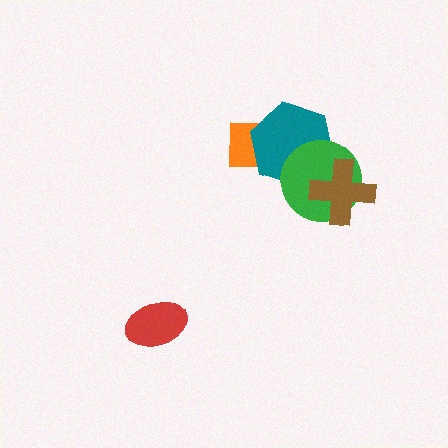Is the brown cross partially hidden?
No, no other shape covers it.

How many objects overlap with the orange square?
1 object overlaps with the orange square.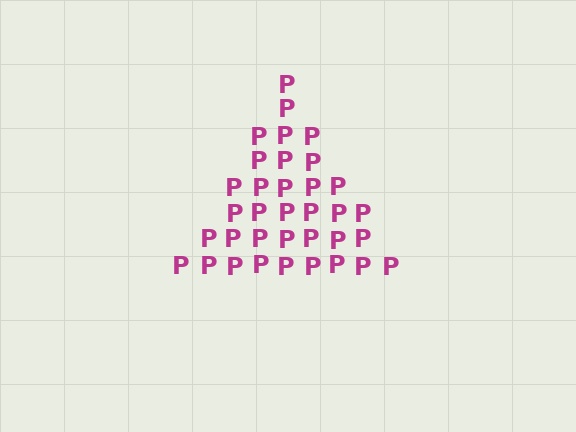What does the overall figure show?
The overall figure shows a triangle.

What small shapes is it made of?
It is made of small letter P's.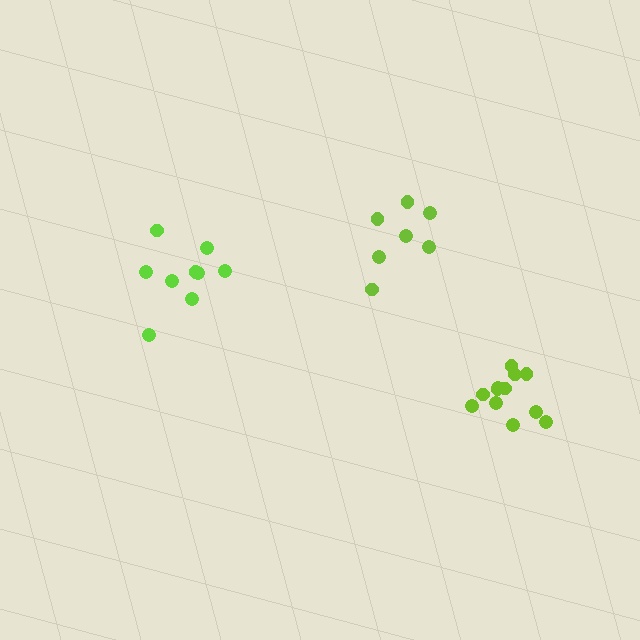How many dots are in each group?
Group 1: 9 dots, Group 2: 7 dots, Group 3: 12 dots (28 total).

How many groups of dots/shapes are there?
There are 3 groups.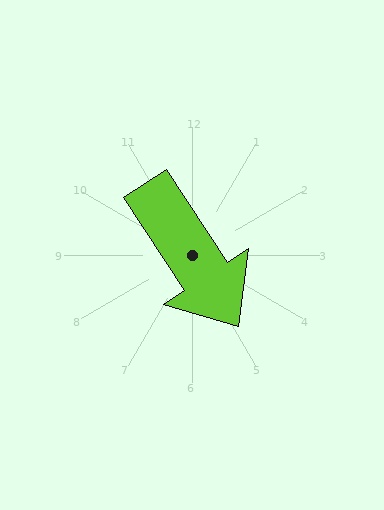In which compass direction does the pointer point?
Southeast.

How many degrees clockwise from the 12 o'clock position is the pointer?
Approximately 147 degrees.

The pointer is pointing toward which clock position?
Roughly 5 o'clock.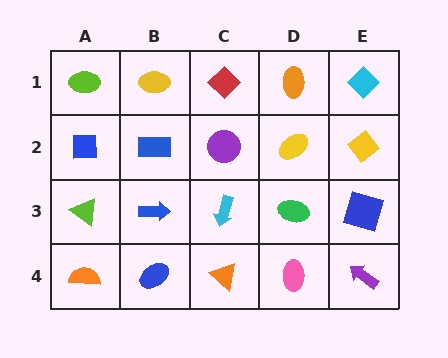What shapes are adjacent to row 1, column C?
A purple circle (row 2, column C), a yellow ellipse (row 1, column B), an orange ellipse (row 1, column D).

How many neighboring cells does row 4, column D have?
3.